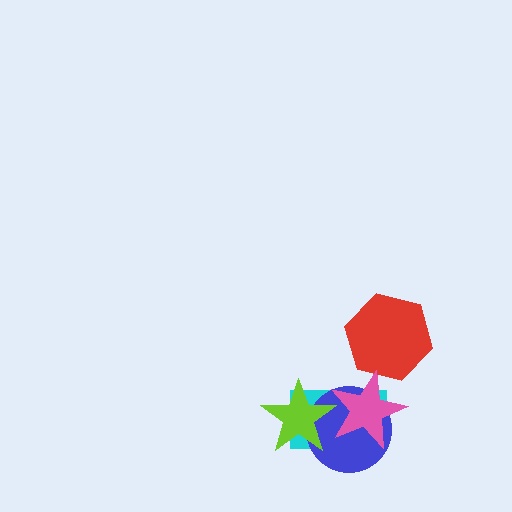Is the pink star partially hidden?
No, no other shape covers it.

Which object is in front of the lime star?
The pink star is in front of the lime star.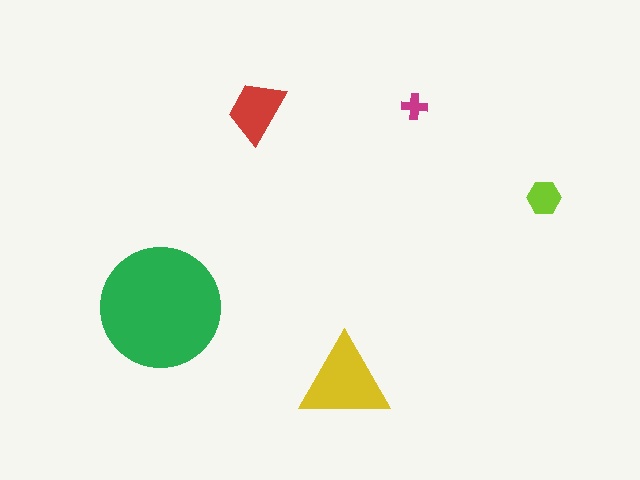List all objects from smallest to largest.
The magenta cross, the lime hexagon, the red trapezoid, the yellow triangle, the green circle.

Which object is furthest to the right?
The lime hexagon is rightmost.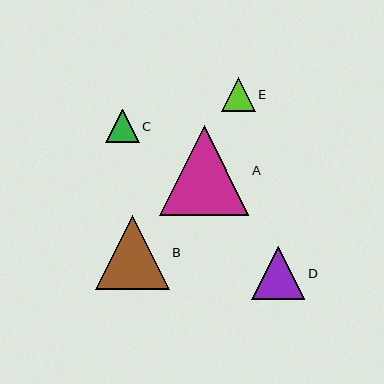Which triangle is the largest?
Triangle A is the largest with a size of approximately 89 pixels.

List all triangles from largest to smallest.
From largest to smallest: A, B, D, E, C.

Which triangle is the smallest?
Triangle C is the smallest with a size of approximately 33 pixels.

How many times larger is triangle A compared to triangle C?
Triangle A is approximately 2.7 times the size of triangle C.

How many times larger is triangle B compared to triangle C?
Triangle B is approximately 2.2 times the size of triangle C.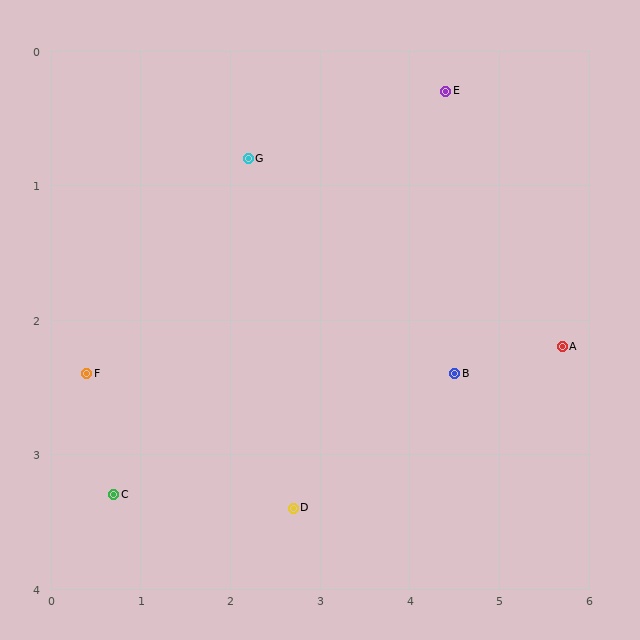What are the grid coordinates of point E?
Point E is at approximately (4.4, 0.3).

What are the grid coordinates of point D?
Point D is at approximately (2.7, 3.4).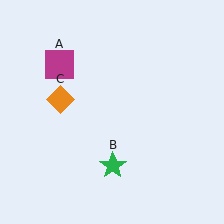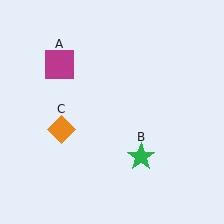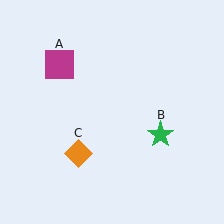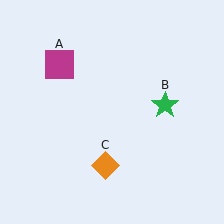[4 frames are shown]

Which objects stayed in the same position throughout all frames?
Magenta square (object A) remained stationary.